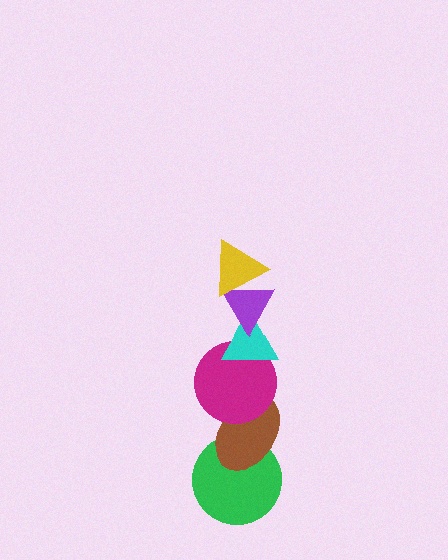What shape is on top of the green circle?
The brown ellipse is on top of the green circle.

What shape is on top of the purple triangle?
The yellow triangle is on top of the purple triangle.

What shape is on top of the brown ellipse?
The magenta circle is on top of the brown ellipse.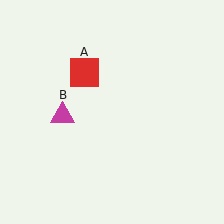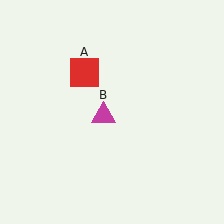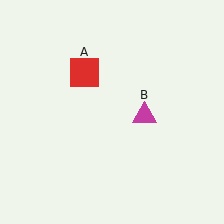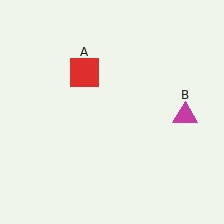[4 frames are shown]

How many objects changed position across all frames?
1 object changed position: magenta triangle (object B).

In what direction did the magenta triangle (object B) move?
The magenta triangle (object B) moved right.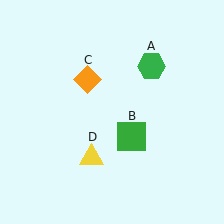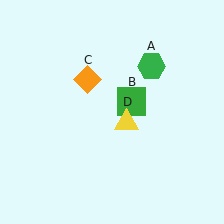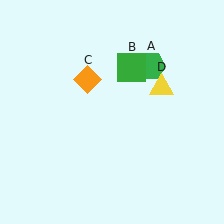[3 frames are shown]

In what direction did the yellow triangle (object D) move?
The yellow triangle (object D) moved up and to the right.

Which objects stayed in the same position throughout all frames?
Green hexagon (object A) and orange diamond (object C) remained stationary.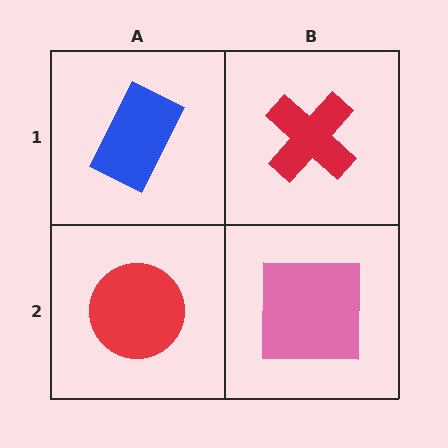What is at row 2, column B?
A pink square.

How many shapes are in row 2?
2 shapes.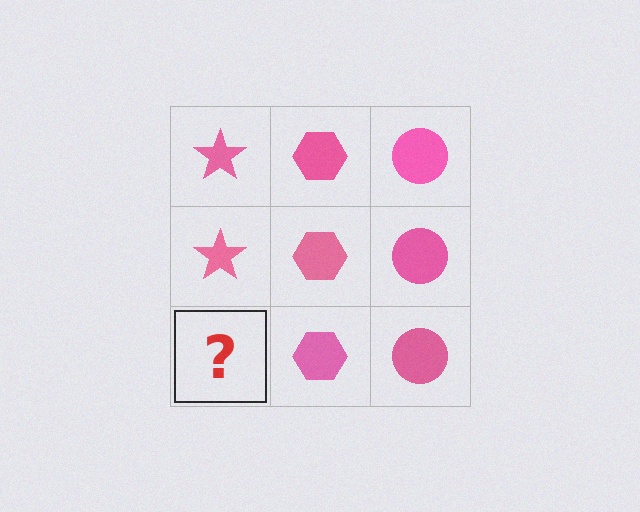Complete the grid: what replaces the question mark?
The question mark should be replaced with a pink star.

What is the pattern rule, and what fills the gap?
The rule is that each column has a consistent shape. The gap should be filled with a pink star.